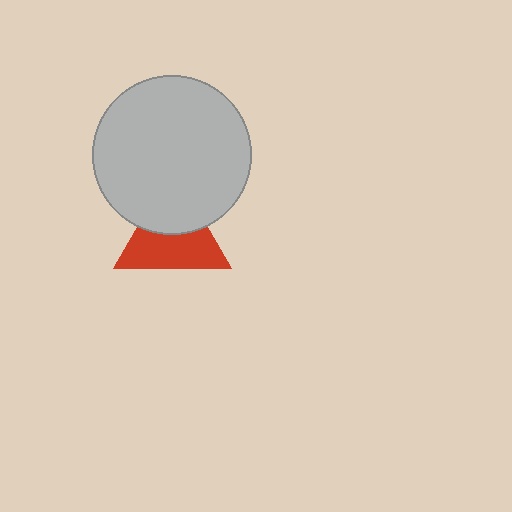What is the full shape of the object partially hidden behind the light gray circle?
The partially hidden object is a red triangle.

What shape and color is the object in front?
The object in front is a light gray circle.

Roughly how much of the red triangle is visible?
About half of it is visible (roughly 59%).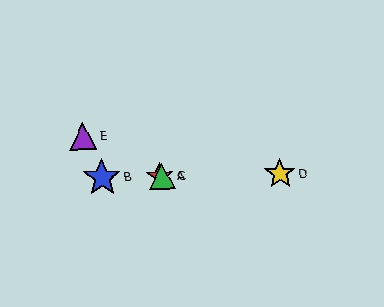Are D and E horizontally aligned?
No, D is at y≈174 and E is at y≈136.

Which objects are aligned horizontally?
Objects A, B, C, D are aligned horizontally.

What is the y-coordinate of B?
Object B is at y≈178.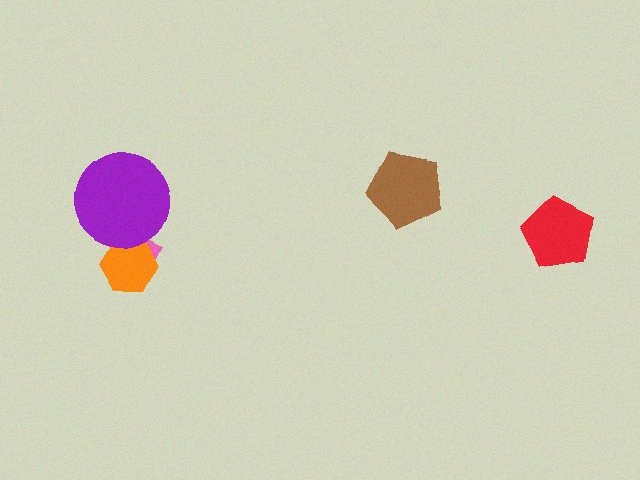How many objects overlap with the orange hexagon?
2 objects overlap with the orange hexagon.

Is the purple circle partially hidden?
No, no other shape covers it.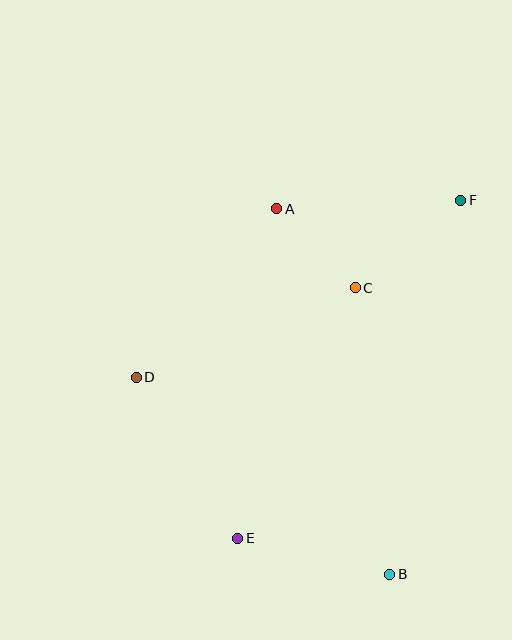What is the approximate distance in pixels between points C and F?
The distance between C and F is approximately 137 pixels.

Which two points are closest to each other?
Points A and C are closest to each other.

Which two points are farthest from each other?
Points E and F are farthest from each other.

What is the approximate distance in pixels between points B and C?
The distance between B and C is approximately 288 pixels.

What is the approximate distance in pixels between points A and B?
The distance between A and B is approximately 382 pixels.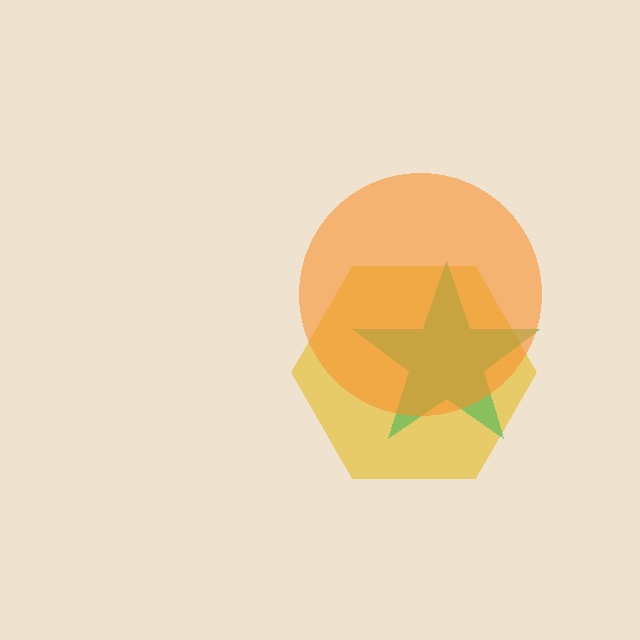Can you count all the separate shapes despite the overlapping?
Yes, there are 3 separate shapes.